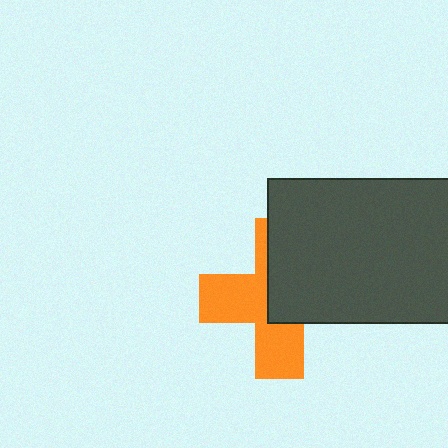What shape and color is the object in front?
The object in front is a dark gray rectangle.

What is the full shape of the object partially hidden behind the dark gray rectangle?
The partially hidden object is an orange cross.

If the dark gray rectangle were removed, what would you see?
You would see the complete orange cross.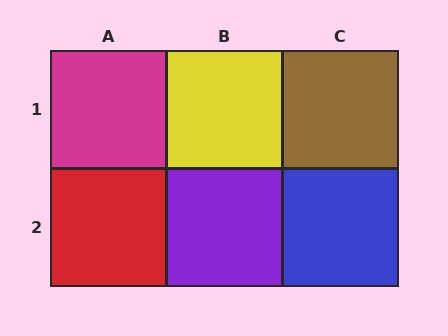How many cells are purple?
1 cell is purple.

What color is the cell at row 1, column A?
Magenta.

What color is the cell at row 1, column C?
Brown.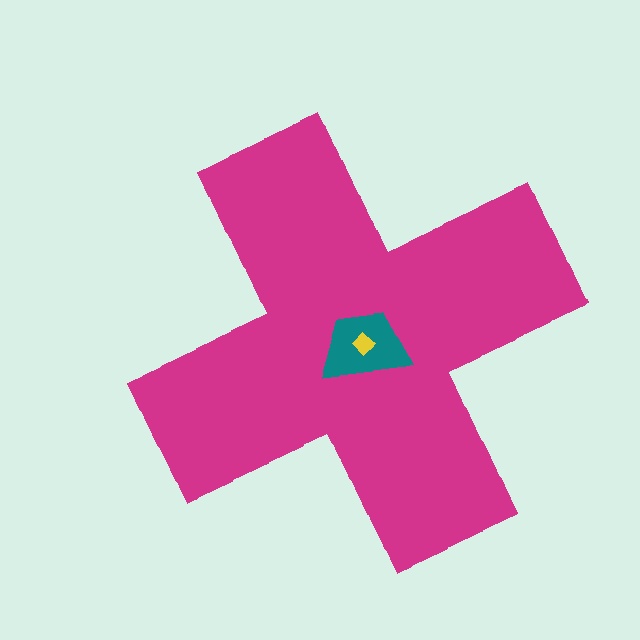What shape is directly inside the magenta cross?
The teal trapezoid.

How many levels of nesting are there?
3.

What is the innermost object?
The yellow diamond.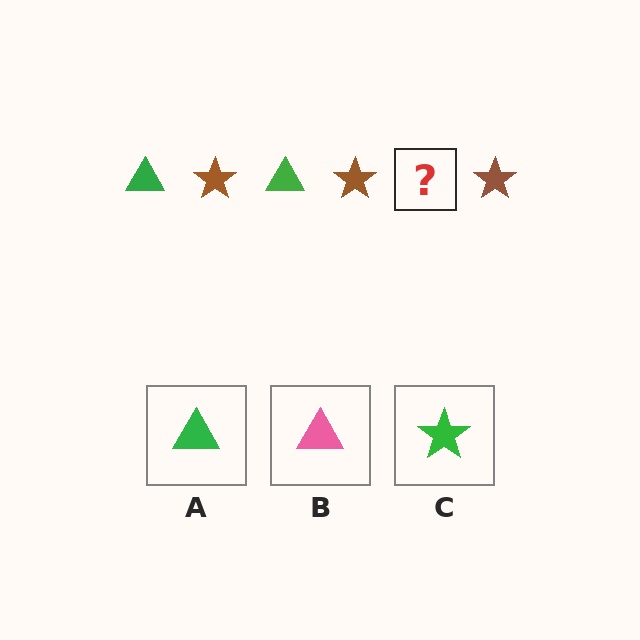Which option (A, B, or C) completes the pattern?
A.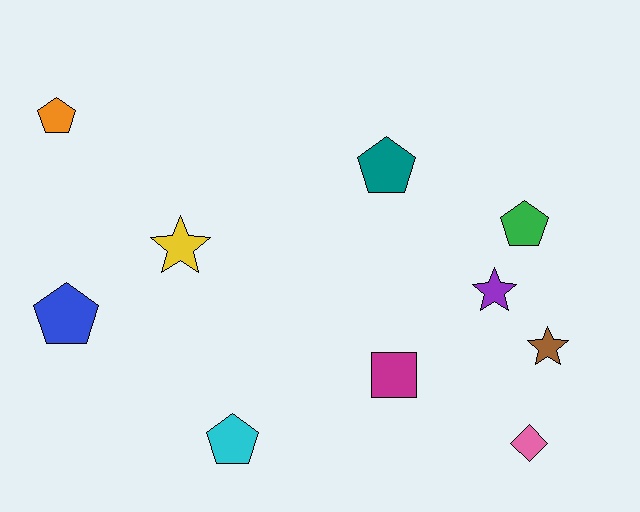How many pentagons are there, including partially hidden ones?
There are 5 pentagons.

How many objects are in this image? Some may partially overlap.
There are 10 objects.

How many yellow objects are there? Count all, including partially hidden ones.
There is 1 yellow object.